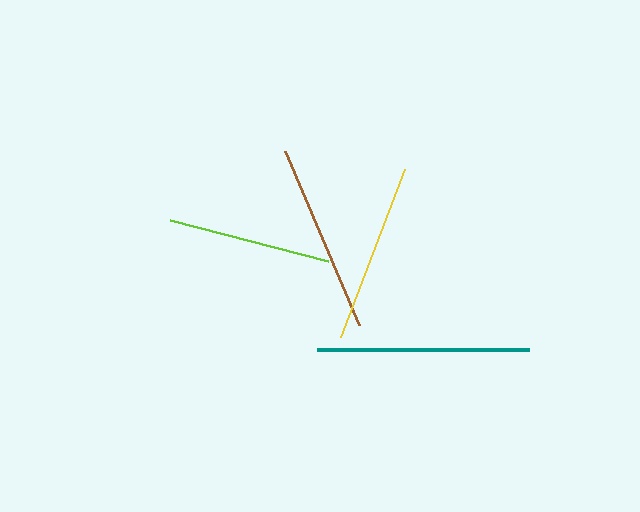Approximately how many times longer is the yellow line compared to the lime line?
The yellow line is approximately 1.1 times the length of the lime line.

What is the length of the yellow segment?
The yellow segment is approximately 180 pixels long.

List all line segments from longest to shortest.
From longest to shortest: teal, brown, yellow, lime.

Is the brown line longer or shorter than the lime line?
The brown line is longer than the lime line.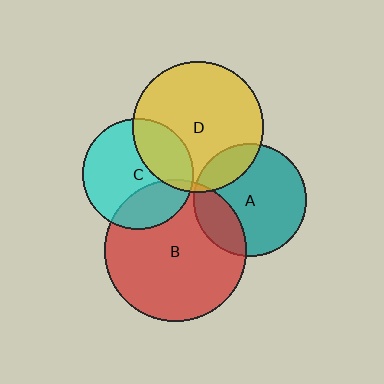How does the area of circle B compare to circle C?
Approximately 1.6 times.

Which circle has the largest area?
Circle B (red).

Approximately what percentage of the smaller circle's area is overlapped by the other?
Approximately 20%.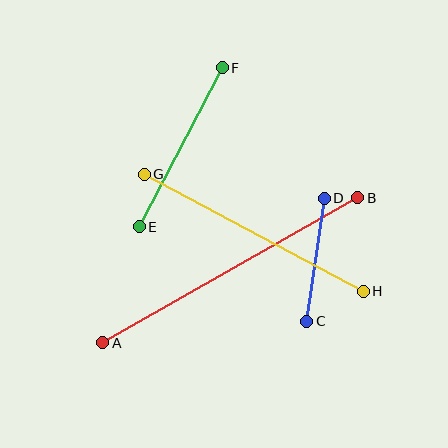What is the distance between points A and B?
The distance is approximately 293 pixels.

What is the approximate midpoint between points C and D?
The midpoint is at approximately (316, 260) pixels.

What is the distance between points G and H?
The distance is approximately 248 pixels.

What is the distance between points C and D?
The distance is approximately 124 pixels.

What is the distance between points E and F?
The distance is approximately 180 pixels.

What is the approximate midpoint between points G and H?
The midpoint is at approximately (254, 233) pixels.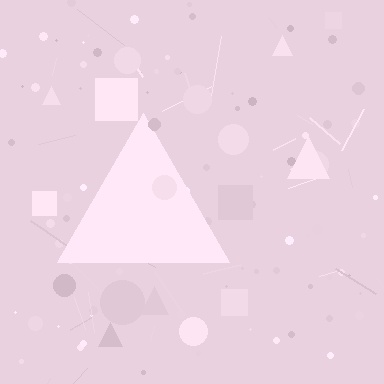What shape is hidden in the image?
A triangle is hidden in the image.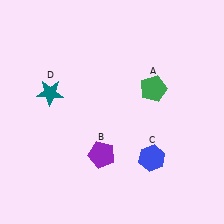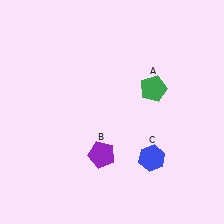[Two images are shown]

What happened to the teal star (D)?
The teal star (D) was removed in Image 2. It was in the top-left area of Image 1.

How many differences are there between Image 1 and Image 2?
There is 1 difference between the two images.